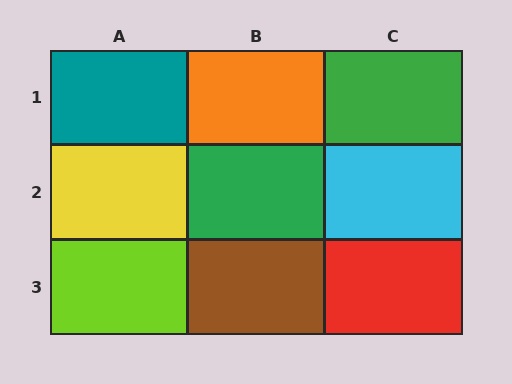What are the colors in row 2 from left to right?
Yellow, green, cyan.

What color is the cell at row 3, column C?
Red.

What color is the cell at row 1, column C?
Green.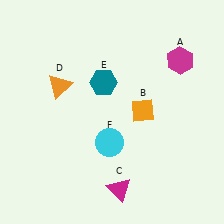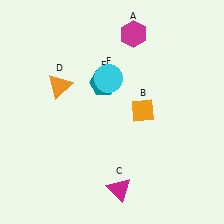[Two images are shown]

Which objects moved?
The objects that moved are: the magenta hexagon (A), the cyan circle (F).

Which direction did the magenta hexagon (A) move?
The magenta hexagon (A) moved left.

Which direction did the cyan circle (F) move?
The cyan circle (F) moved up.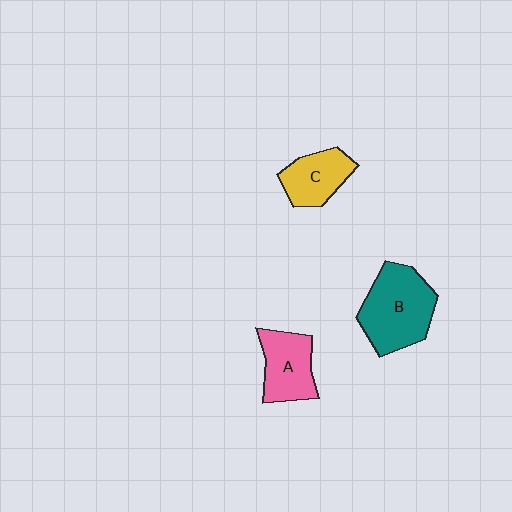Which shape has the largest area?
Shape B (teal).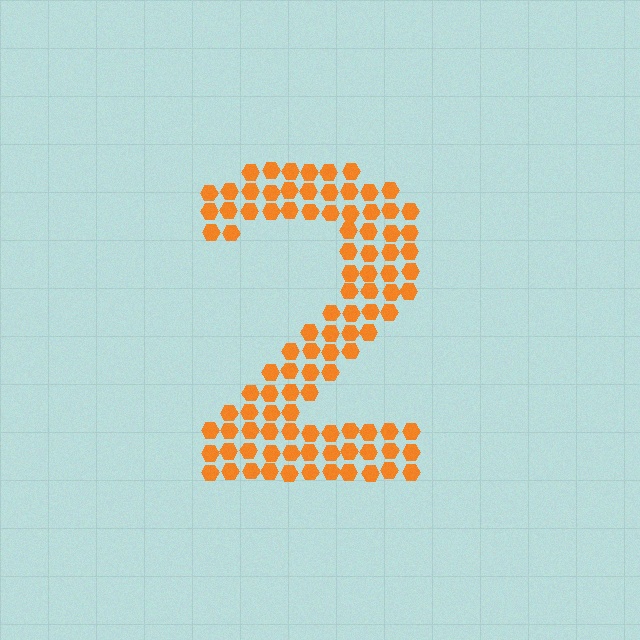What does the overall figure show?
The overall figure shows the digit 2.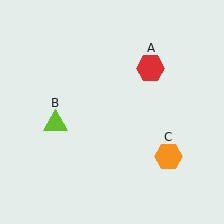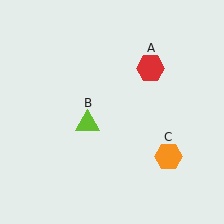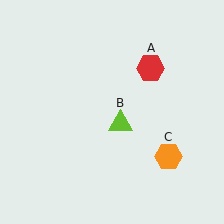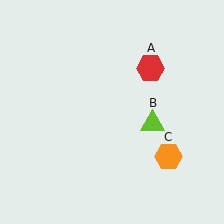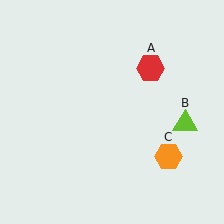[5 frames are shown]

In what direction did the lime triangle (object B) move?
The lime triangle (object B) moved right.